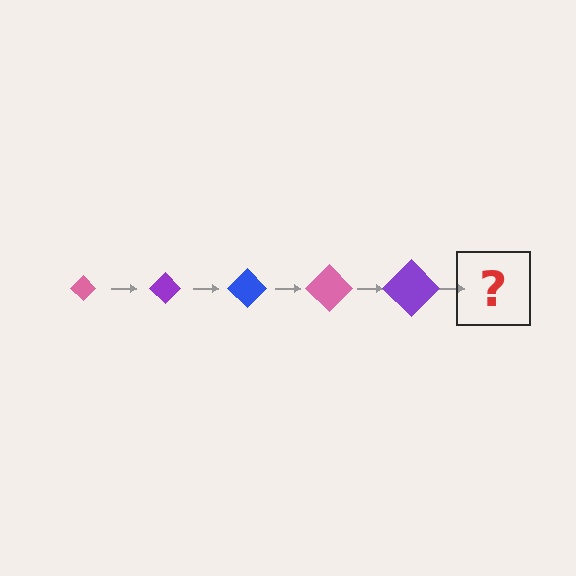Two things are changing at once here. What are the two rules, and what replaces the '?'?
The two rules are that the diamond grows larger each step and the color cycles through pink, purple, and blue. The '?' should be a blue diamond, larger than the previous one.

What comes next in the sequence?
The next element should be a blue diamond, larger than the previous one.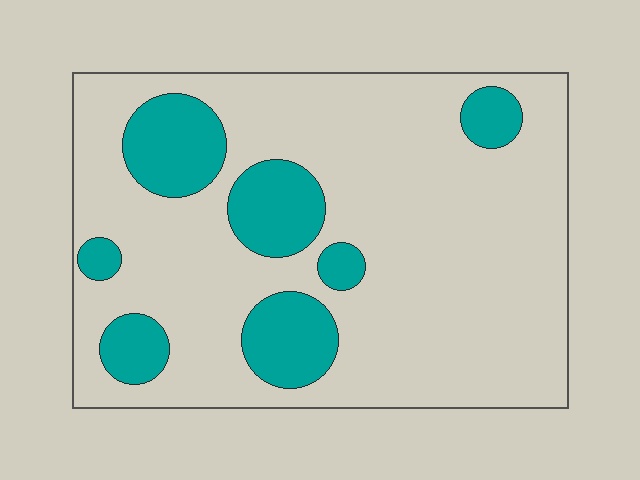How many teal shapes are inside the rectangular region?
7.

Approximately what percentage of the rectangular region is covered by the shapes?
Approximately 20%.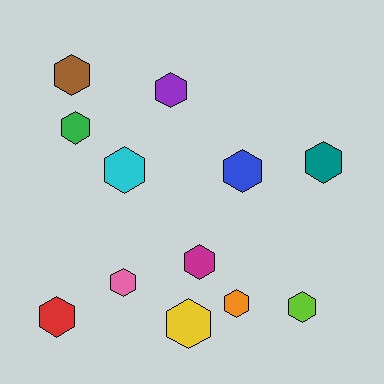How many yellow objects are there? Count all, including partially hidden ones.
There is 1 yellow object.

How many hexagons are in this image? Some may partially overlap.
There are 12 hexagons.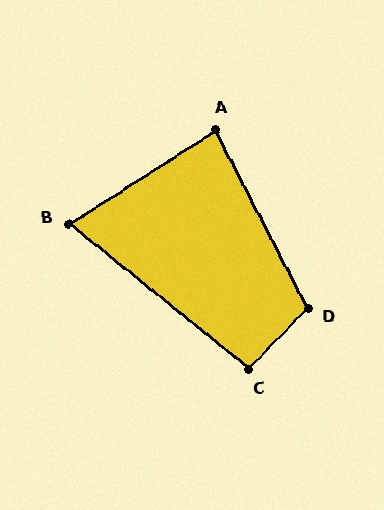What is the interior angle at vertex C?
Approximately 95 degrees (obtuse).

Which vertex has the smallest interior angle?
B, at approximately 71 degrees.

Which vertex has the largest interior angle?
D, at approximately 109 degrees.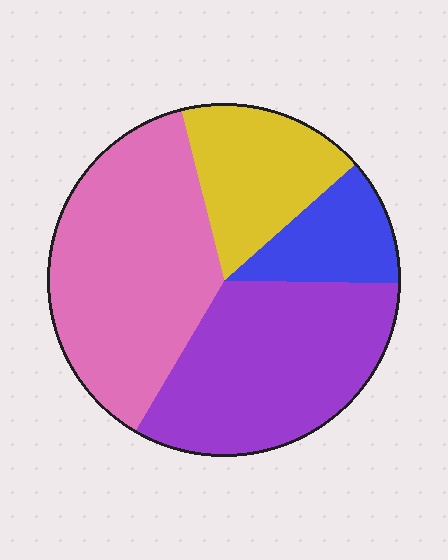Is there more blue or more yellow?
Yellow.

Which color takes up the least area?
Blue, at roughly 10%.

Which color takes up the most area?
Pink, at roughly 40%.